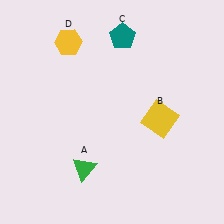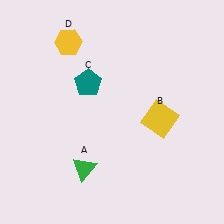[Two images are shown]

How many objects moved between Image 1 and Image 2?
1 object moved between the two images.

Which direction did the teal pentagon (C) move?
The teal pentagon (C) moved down.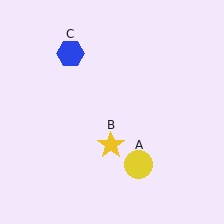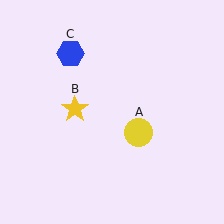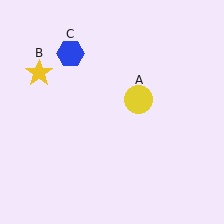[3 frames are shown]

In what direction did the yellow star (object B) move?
The yellow star (object B) moved up and to the left.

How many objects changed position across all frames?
2 objects changed position: yellow circle (object A), yellow star (object B).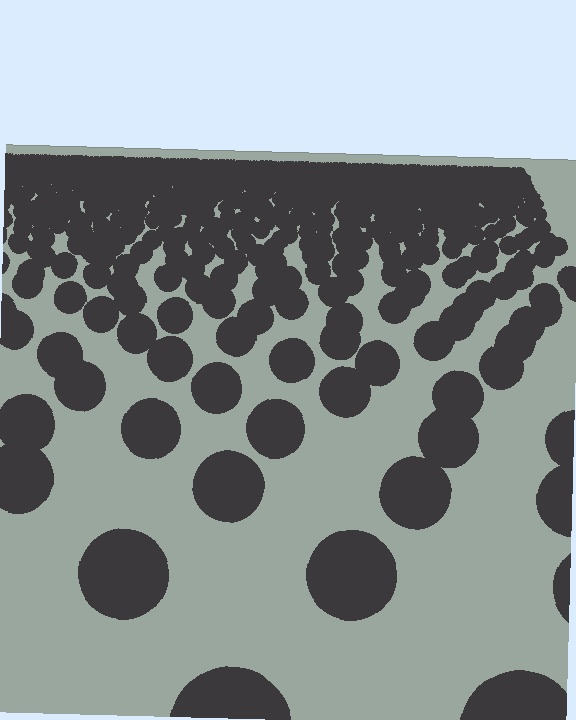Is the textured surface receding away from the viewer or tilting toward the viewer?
The surface is receding away from the viewer. Texture elements get smaller and denser toward the top.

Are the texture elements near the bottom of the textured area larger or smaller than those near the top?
Larger. Near the bottom, elements are closer to the viewer and appear at a bigger on-screen size.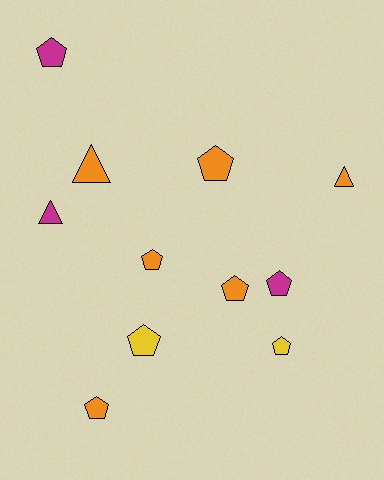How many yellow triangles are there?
There are no yellow triangles.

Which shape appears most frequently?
Pentagon, with 8 objects.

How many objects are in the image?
There are 11 objects.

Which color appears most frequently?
Orange, with 6 objects.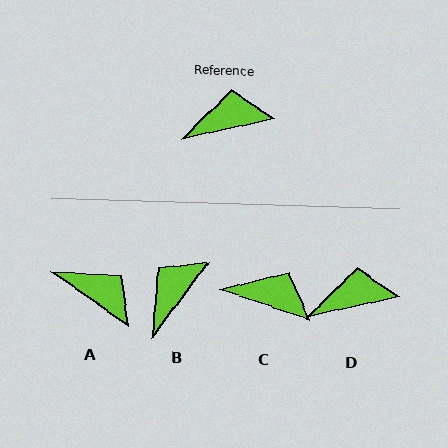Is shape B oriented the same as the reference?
No, it is off by about 41 degrees.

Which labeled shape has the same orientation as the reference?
D.